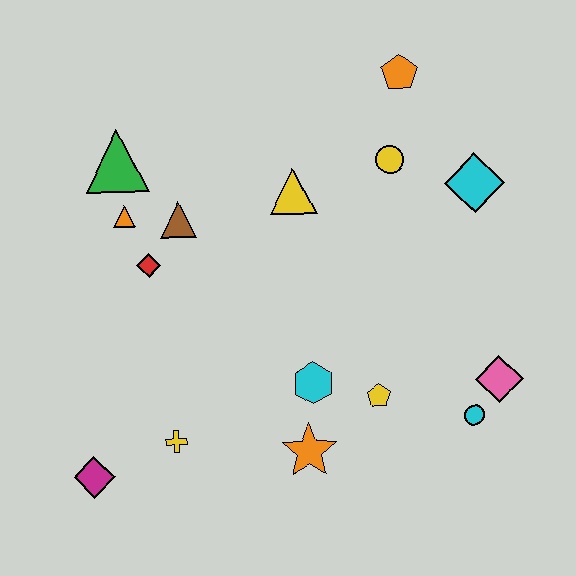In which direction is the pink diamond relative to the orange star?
The pink diamond is to the right of the orange star.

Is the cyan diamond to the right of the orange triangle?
Yes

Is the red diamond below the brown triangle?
Yes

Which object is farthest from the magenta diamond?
The orange pentagon is farthest from the magenta diamond.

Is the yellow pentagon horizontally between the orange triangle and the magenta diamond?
No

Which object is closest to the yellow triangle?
The yellow circle is closest to the yellow triangle.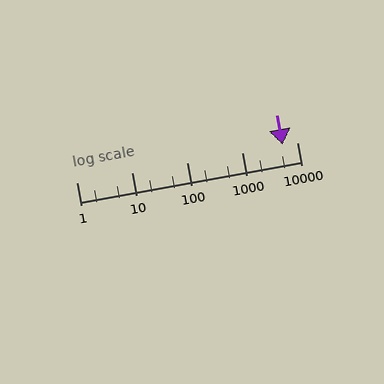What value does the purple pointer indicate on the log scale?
The pointer indicates approximately 5400.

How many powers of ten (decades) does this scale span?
The scale spans 4 decades, from 1 to 10000.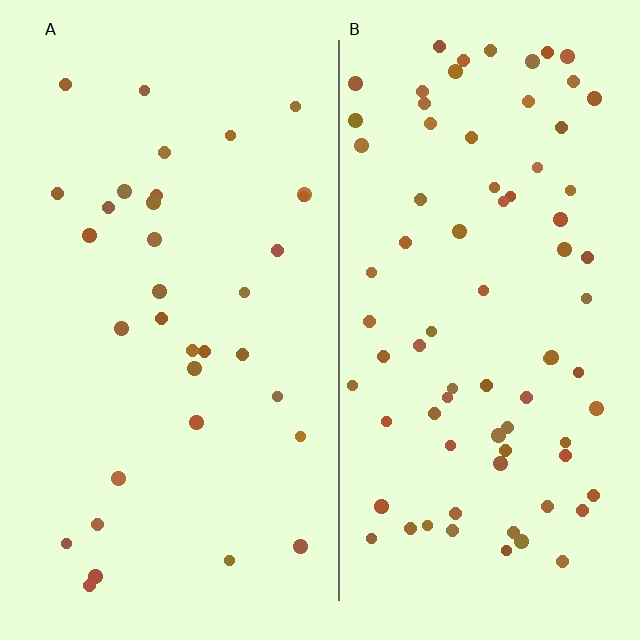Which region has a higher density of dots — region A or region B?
B (the right).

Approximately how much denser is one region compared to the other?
Approximately 2.3× — region B over region A.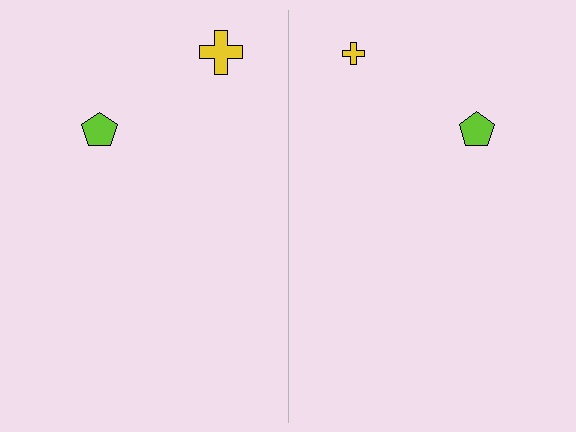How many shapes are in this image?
There are 4 shapes in this image.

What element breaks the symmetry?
The yellow cross on the right side has a different size than its mirror counterpart.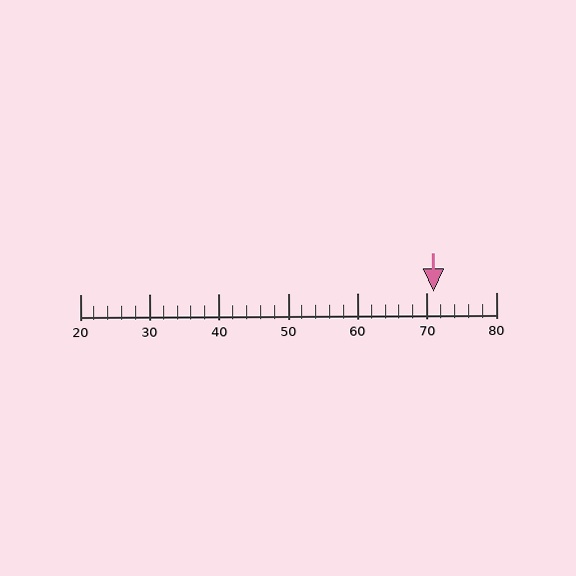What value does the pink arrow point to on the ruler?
The pink arrow points to approximately 71.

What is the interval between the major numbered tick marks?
The major tick marks are spaced 10 units apart.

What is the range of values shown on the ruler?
The ruler shows values from 20 to 80.